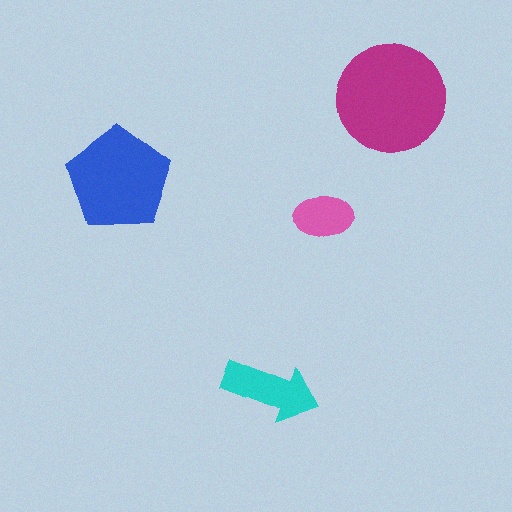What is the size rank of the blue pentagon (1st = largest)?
2nd.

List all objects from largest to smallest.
The magenta circle, the blue pentagon, the cyan arrow, the pink ellipse.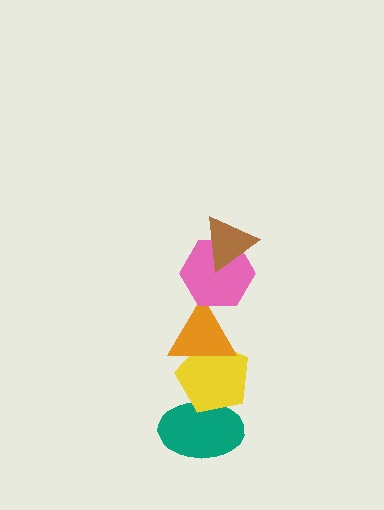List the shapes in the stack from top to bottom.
From top to bottom: the brown triangle, the pink hexagon, the orange triangle, the yellow pentagon, the teal ellipse.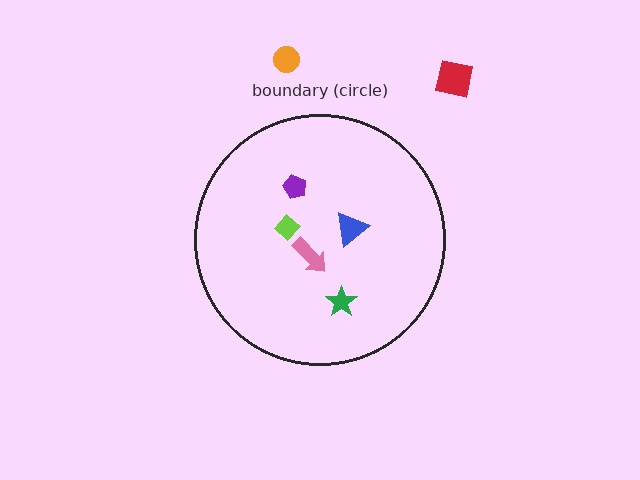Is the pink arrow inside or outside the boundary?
Inside.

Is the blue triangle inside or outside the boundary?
Inside.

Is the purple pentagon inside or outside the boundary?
Inside.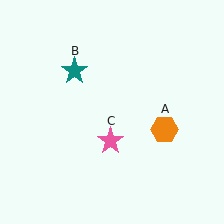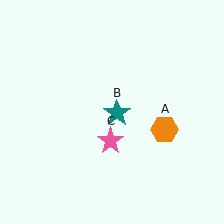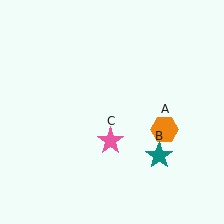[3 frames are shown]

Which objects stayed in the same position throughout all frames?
Orange hexagon (object A) and pink star (object C) remained stationary.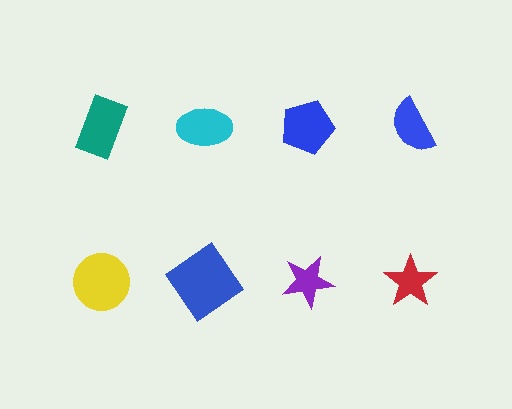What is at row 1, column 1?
A teal rectangle.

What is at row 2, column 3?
A purple star.